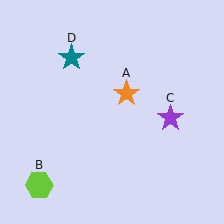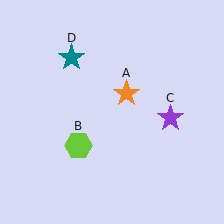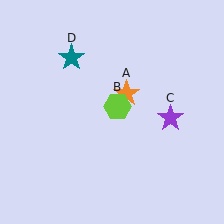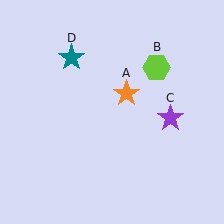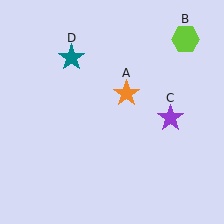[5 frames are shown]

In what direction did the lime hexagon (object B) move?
The lime hexagon (object B) moved up and to the right.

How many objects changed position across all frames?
1 object changed position: lime hexagon (object B).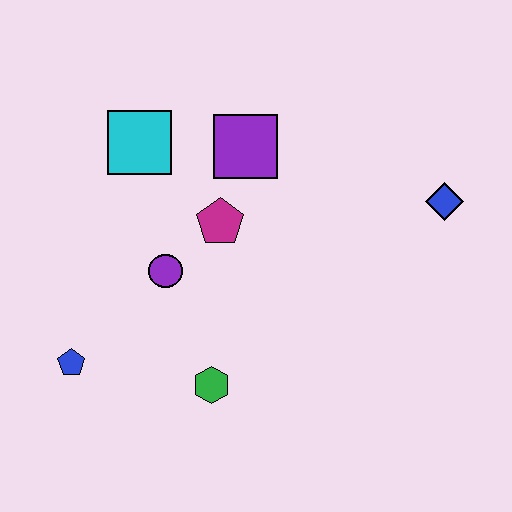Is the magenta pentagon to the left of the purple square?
Yes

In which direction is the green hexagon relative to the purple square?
The green hexagon is below the purple square.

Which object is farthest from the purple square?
The blue pentagon is farthest from the purple square.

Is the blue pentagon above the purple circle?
No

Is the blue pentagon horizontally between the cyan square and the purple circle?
No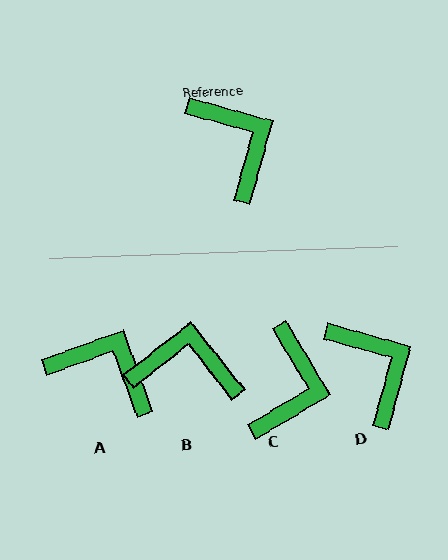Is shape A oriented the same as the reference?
No, it is off by about 35 degrees.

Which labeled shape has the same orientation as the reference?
D.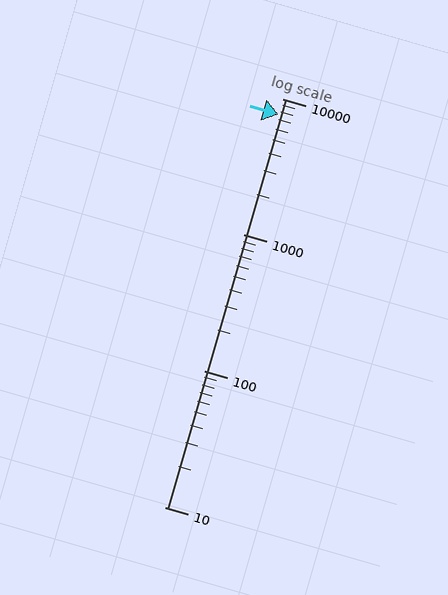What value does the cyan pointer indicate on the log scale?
The pointer indicates approximately 7700.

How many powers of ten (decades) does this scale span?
The scale spans 3 decades, from 10 to 10000.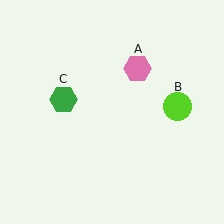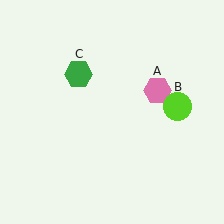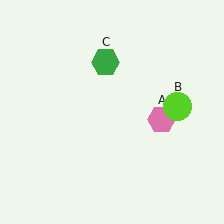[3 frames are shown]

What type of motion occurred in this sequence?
The pink hexagon (object A), green hexagon (object C) rotated clockwise around the center of the scene.